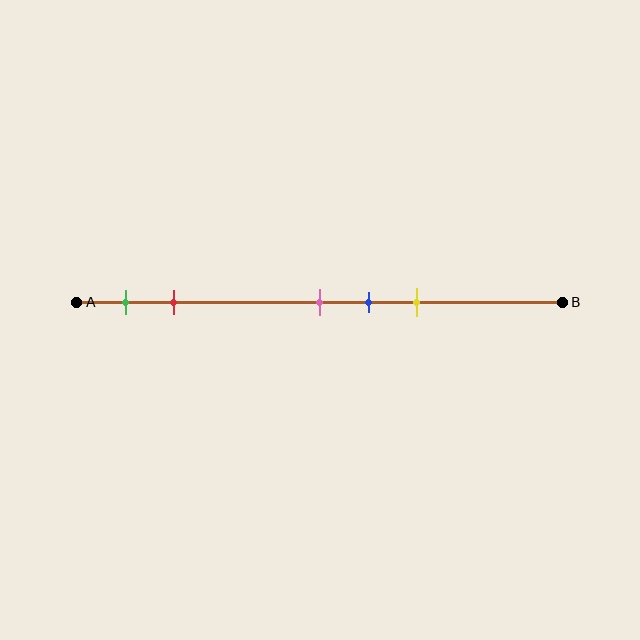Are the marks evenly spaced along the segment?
No, the marks are not evenly spaced.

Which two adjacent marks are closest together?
The pink and blue marks are the closest adjacent pair.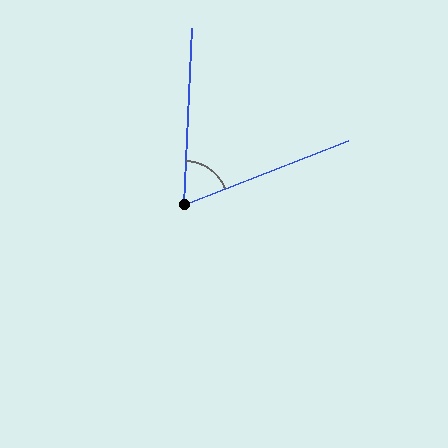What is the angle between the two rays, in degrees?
Approximately 66 degrees.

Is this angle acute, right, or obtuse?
It is acute.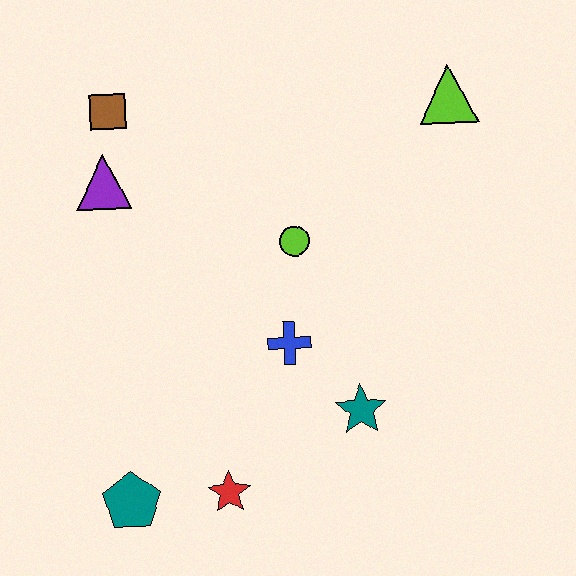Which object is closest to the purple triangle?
The brown square is closest to the purple triangle.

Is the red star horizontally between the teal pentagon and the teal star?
Yes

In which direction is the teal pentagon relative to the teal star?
The teal pentagon is to the left of the teal star.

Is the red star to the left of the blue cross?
Yes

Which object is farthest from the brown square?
The red star is farthest from the brown square.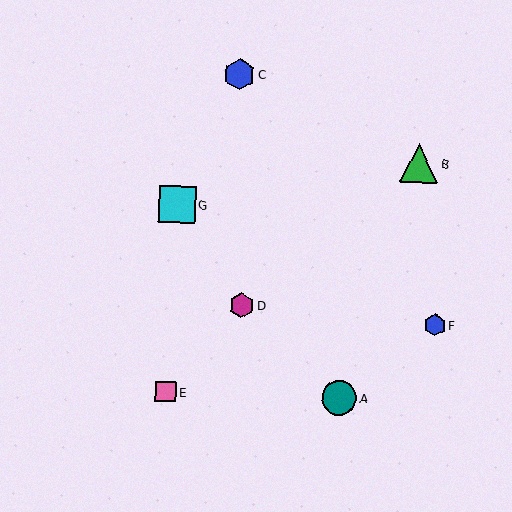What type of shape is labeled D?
Shape D is a magenta hexagon.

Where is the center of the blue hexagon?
The center of the blue hexagon is at (240, 74).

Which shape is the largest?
The green triangle (labeled B) is the largest.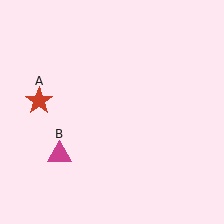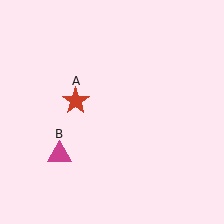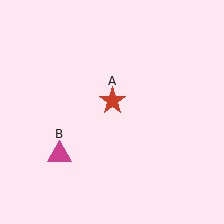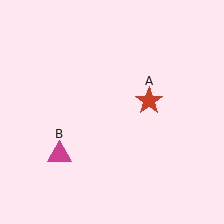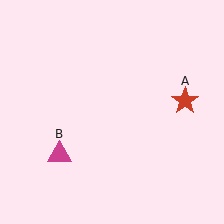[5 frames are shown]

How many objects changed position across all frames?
1 object changed position: red star (object A).